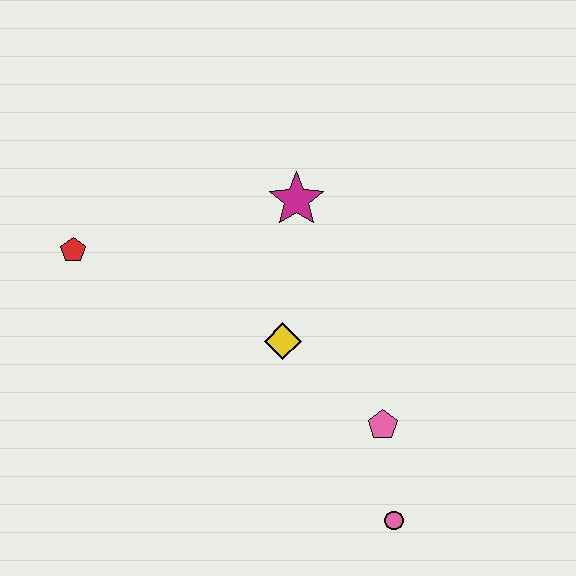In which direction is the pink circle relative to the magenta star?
The pink circle is below the magenta star.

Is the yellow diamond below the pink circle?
No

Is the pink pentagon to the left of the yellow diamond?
No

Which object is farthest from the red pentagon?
The pink circle is farthest from the red pentagon.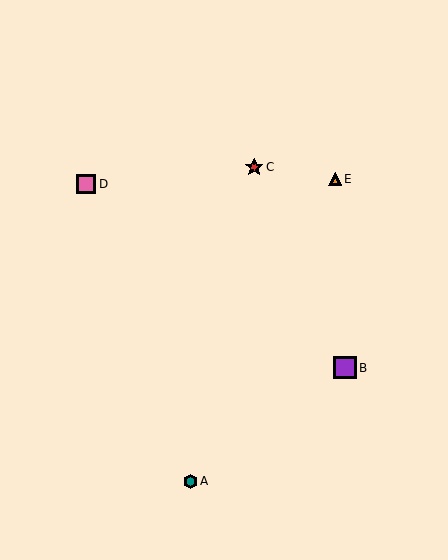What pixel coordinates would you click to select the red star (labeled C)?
Click at (254, 167) to select the red star C.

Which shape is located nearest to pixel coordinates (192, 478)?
The teal hexagon (labeled A) at (190, 481) is nearest to that location.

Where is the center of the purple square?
The center of the purple square is at (345, 368).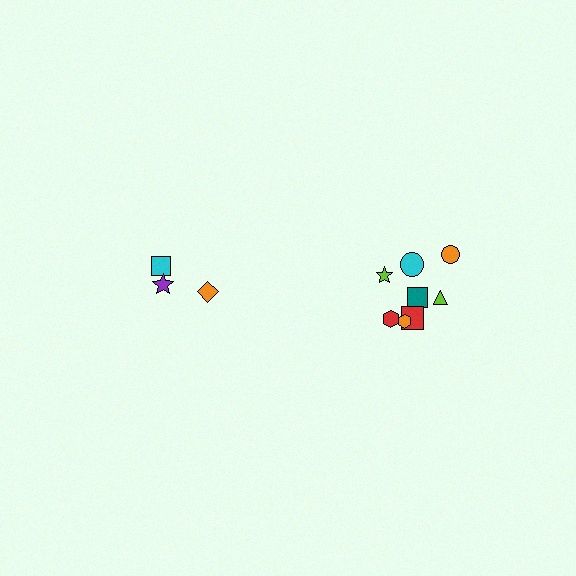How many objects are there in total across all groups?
There are 11 objects.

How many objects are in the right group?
There are 8 objects.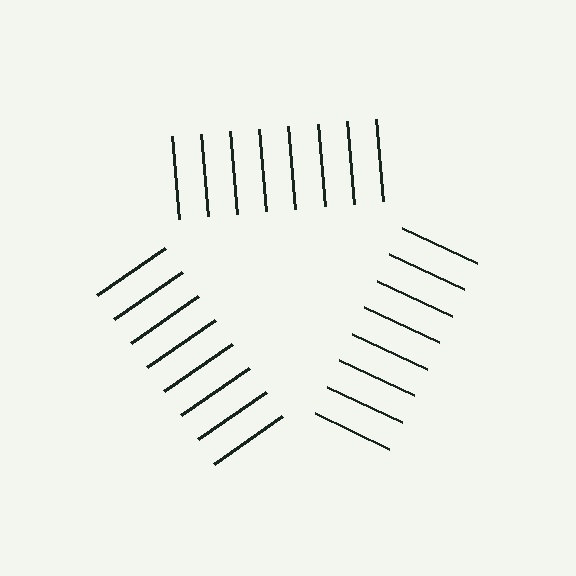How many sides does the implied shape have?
3 sides — the line-ends trace a triangle.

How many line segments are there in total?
24 — 8 along each of the 3 edges.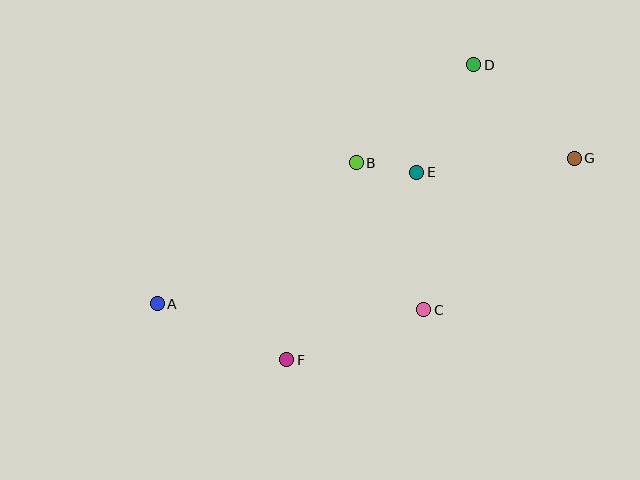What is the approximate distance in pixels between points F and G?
The distance between F and G is approximately 351 pixels.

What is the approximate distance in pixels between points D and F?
The distance between D and F is approximately 349 pixels.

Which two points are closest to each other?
Points B and E are closest to each other.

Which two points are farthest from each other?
Points A and G are farthest from each other.